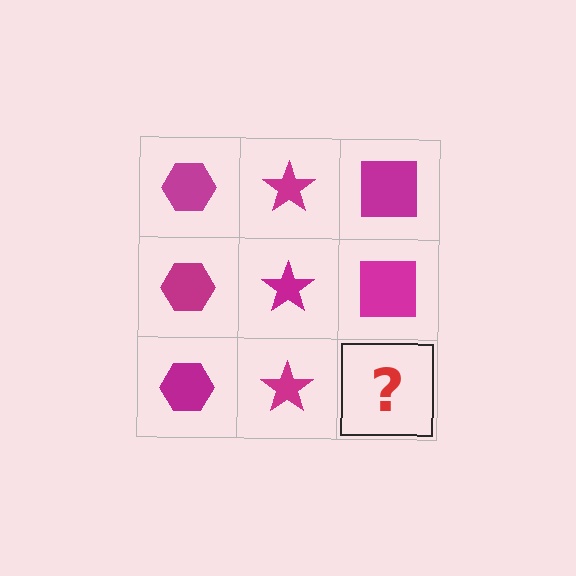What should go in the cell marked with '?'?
The missing cell should contain a magenta square.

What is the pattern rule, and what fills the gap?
The rule is that each column has a consistent shape. The gap should be filled with a magenta square.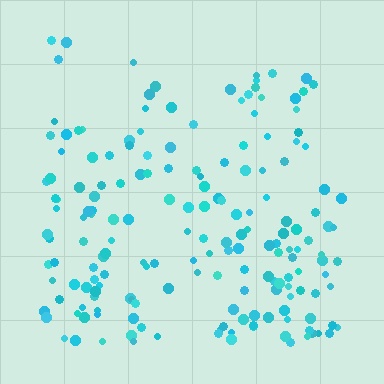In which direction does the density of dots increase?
From top to bottom, with the bottom side densest.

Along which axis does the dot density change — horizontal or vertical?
Vertical.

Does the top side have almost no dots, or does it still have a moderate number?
Still a moderate number, just noticeably fewer than the bottom.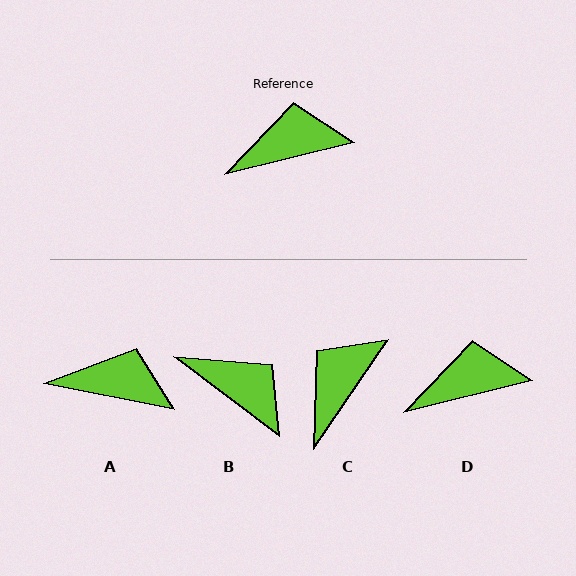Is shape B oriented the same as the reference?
No, it is off by about 50 degrees.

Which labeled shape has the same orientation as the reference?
D.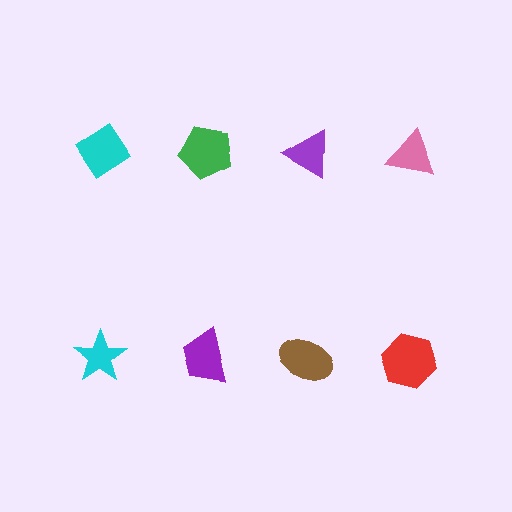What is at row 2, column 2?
A purple trapezoid.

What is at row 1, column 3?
A purple triangle.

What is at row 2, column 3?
A brown ellipse.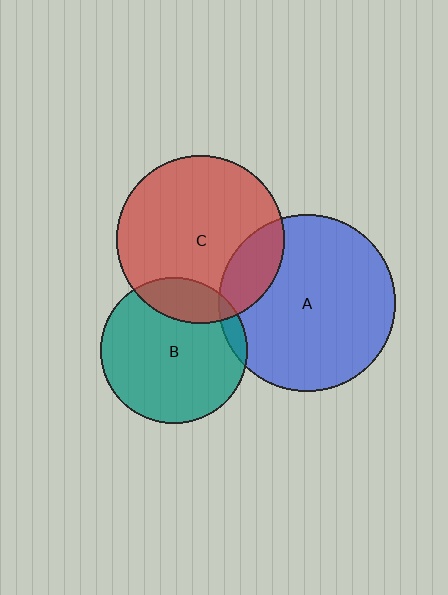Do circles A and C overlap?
Yes.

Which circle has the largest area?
Circle A (blue).